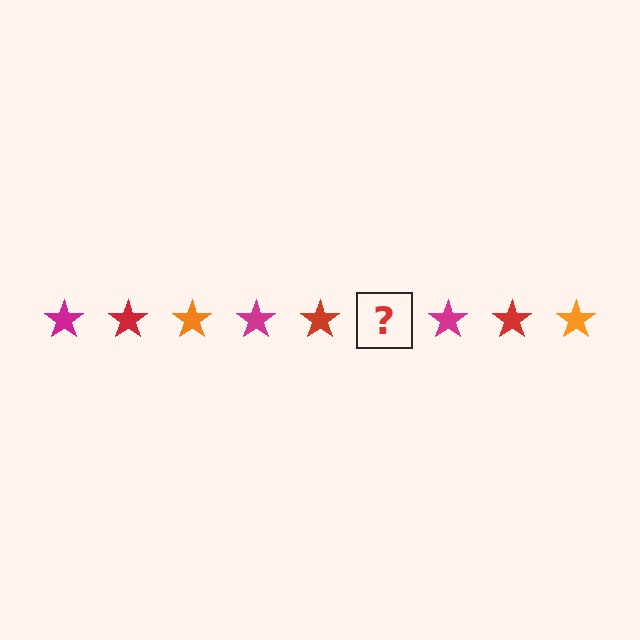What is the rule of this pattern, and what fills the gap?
The rule is that the pattern cycles through magenta, red, orange stars. The gap should be filled with an orange star.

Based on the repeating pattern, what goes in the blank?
The blank should be an orange star.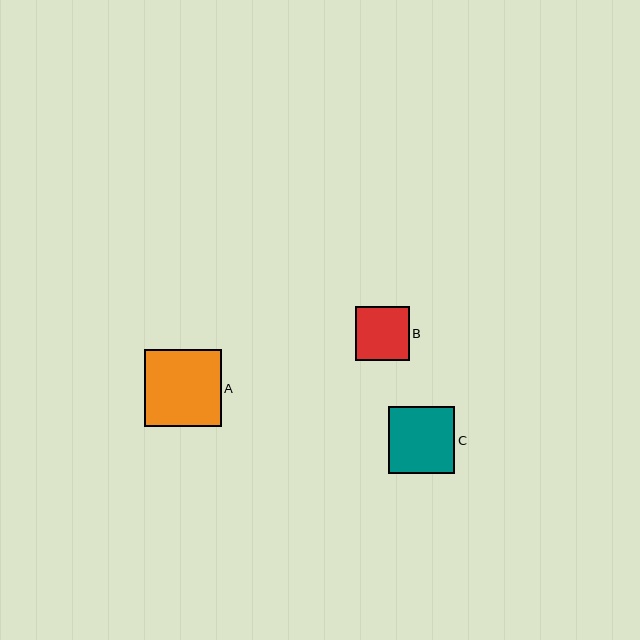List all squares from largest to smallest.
From largest to smallest: A, C, B.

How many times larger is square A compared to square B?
Square A is approximately 1.4 times the size of square B.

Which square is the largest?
Square A is the largest with a size of approximately 77 pixels.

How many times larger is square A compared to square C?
Square A is approximately 1.2 times the size of square C.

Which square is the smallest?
Square B is the smallest with a size of approximately 54 pixels.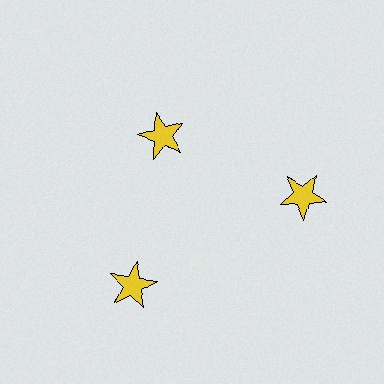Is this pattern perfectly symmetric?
No. The 3 yellow stars are arranged in a ring, but one element near the 11 o'clock position is pulled inward toward the center, breaking the 3-fold rotational symmetry.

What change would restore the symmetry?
The symmetry would be restored by moving it outward, back onto the ring so that all 3 stars sit at equal angles and equal distance from the center.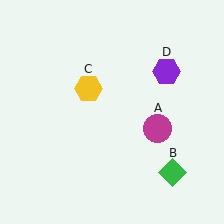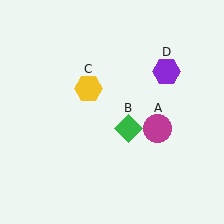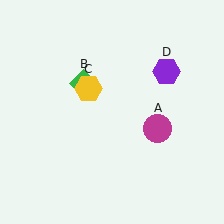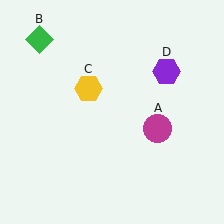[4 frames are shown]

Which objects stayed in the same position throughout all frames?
Magenta circle (object A) and yellow hexagon (object C) and purple hexagon (object D) remained stationary.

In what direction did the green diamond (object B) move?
The green diamond (object B) moved up and to the left.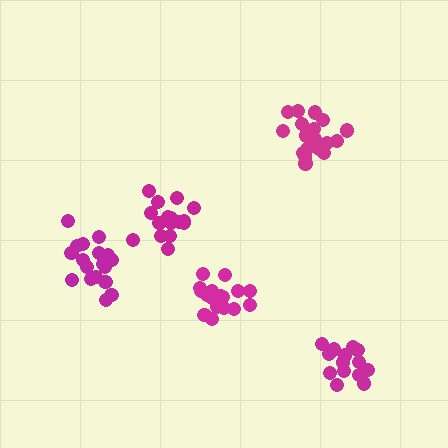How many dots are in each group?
Group 1: 19 dots, Group 2: 16 dots, Group 3: 19 dots, Group 4: 17 dots, Group 5: 16 dots (87 total).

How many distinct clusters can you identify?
There are 5 distinct clusters.